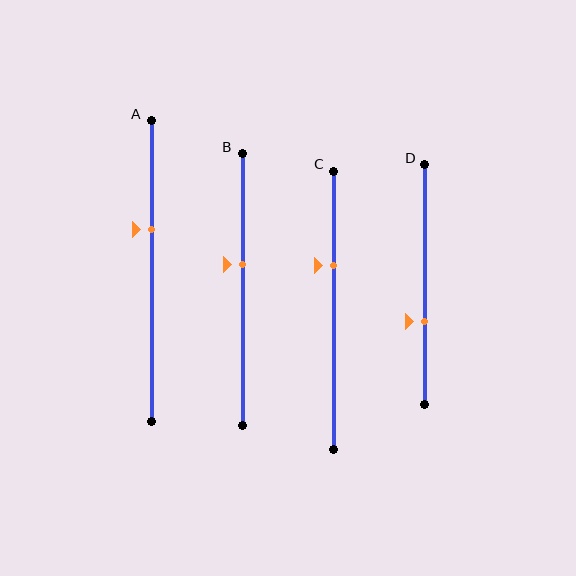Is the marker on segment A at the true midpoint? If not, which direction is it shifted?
No, the marker on segment A is shifted upward by about 14% of the segment length.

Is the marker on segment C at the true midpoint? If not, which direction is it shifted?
No, the marker on segment C is shifted upward by about 16% of the segment length.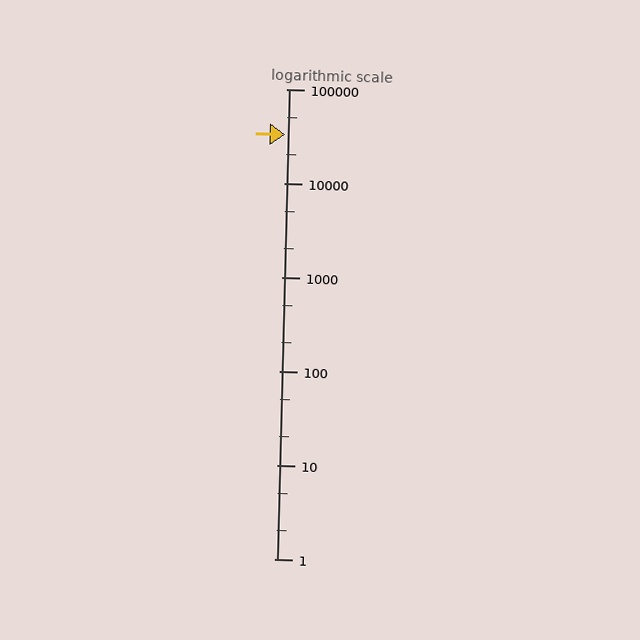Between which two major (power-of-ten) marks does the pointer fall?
The pointer is between 10000 and 100000.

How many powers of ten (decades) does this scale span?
The scale spans 5 decades, from 1 to 100000.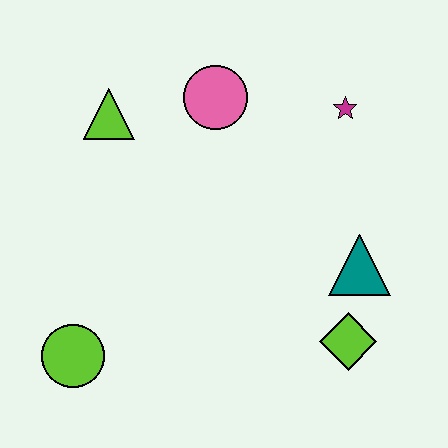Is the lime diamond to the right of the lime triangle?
Yes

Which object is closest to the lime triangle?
The pink circle is closest to the lime triangle.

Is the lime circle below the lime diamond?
Yes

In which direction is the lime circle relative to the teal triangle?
The lime circle is to the left of the teal triangle.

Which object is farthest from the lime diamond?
The lime triangle is farthest from the lime diamond.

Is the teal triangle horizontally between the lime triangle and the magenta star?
No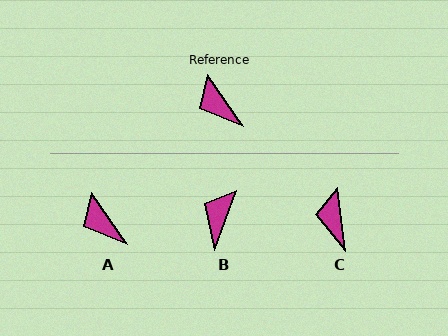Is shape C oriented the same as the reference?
No, it is off by about 27 degrees.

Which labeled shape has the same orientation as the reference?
A.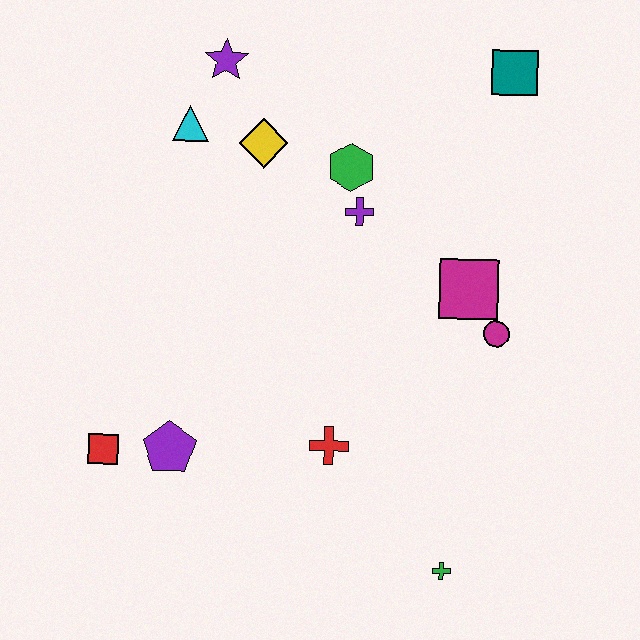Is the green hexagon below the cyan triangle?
Yes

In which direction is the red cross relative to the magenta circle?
The red cross is to the left of the magenta circle.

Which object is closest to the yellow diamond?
The cyan triangle is closest to the yellow diamond.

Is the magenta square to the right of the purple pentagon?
Yes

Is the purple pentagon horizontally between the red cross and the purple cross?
No